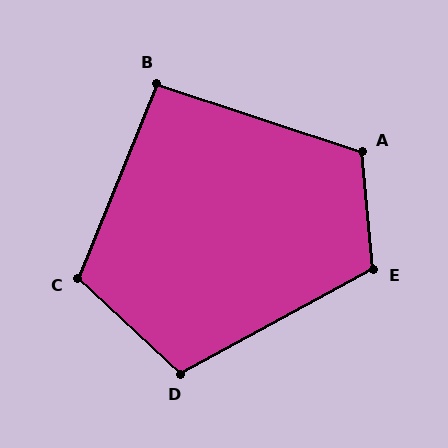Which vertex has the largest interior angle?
A, at approximately 114 degrees.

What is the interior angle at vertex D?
Approximately 109 degrees (obtuse).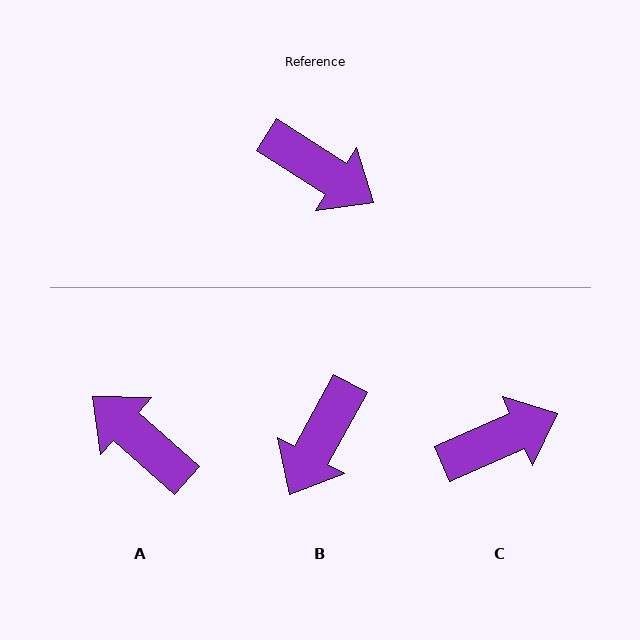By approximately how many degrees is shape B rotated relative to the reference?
Approximately 86 degrees clockwise.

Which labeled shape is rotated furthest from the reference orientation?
A, about 171 degrees away.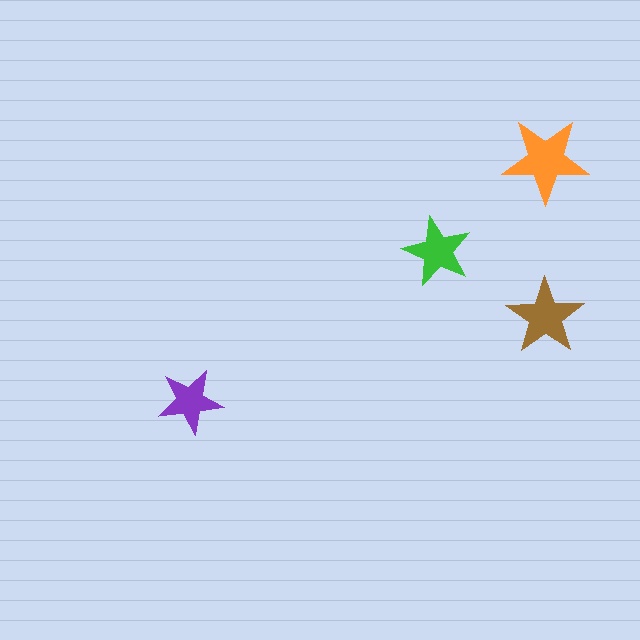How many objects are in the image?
There are 4 objects in the image.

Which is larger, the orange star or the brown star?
The orange one.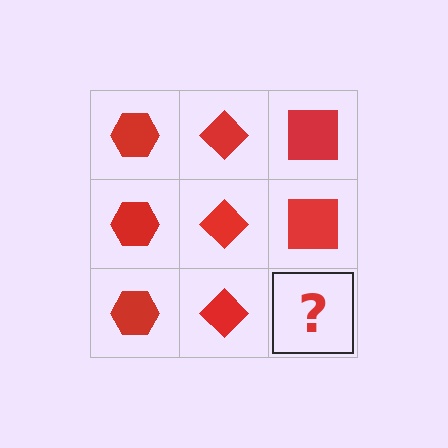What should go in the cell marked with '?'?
The missing cell should contain a red square.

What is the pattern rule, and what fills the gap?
The rule is that each column has a consistent shape. The gap should be filled with a red square.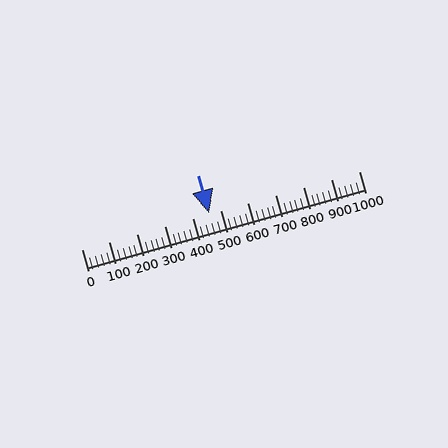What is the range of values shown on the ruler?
The ruler shows values from 0 to 1000.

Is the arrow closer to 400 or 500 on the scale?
The arrow is closer to 500.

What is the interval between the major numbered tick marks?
The major tick marks are spaced 100 units apart.